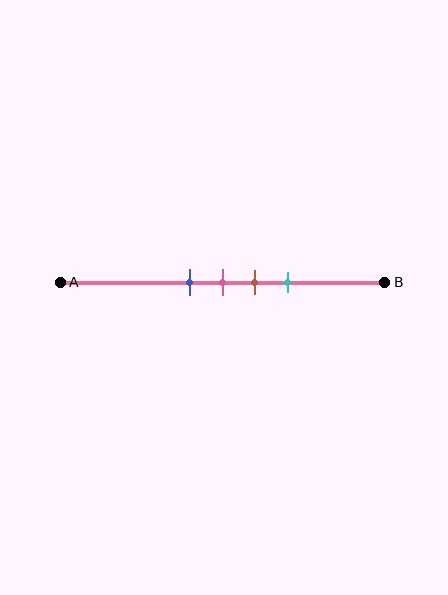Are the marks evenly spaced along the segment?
Yes, the marks are approximately evenly spaced.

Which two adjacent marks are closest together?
The blue and pink marks are the closest adjacent pair.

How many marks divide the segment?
There are 4 marks dividing the segment.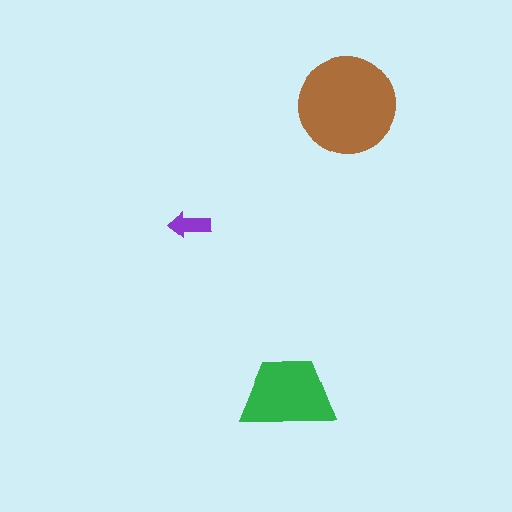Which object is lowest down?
The green trapezoid is bottommost.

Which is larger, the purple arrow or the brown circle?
The brown circle.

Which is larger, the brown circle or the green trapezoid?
The brown circle.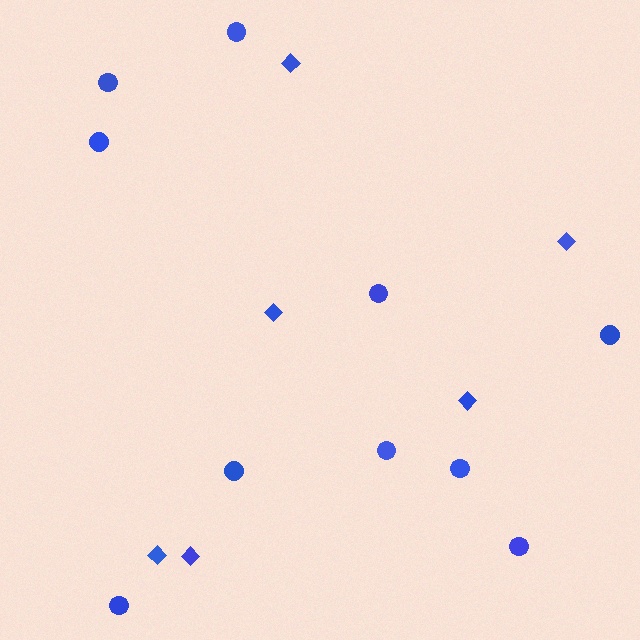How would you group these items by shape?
There are 2 groups: one group of diamonds (6) and one group of circles (10).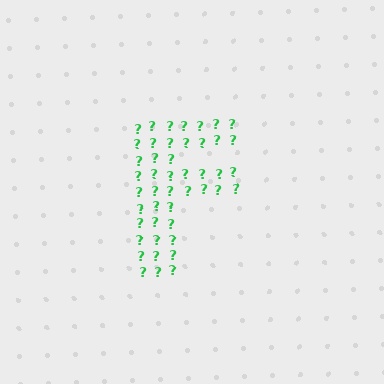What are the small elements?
The small elements are question marks.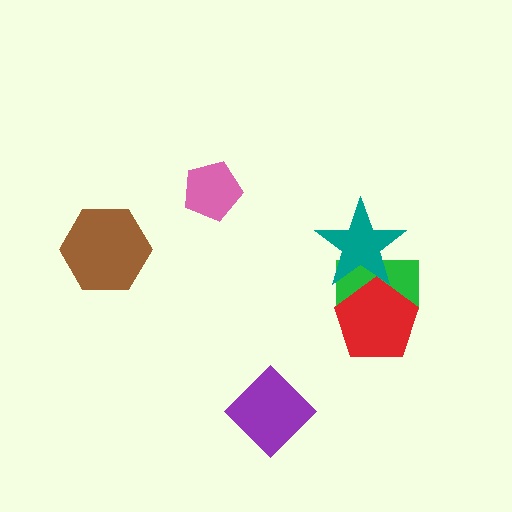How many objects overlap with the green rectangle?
2 objects overlap with the green rectangle.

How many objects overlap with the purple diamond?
0 objects overlap with the purple diamond.